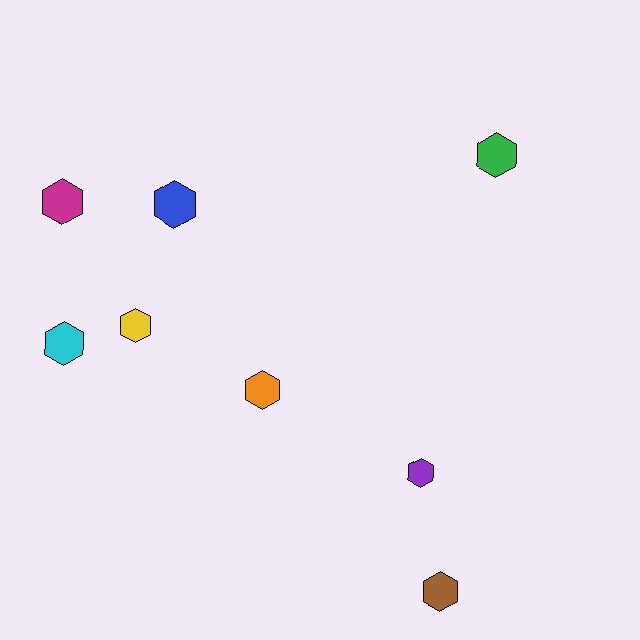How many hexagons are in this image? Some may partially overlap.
There are 8 hexagons.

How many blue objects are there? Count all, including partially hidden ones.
There is 1 blue object.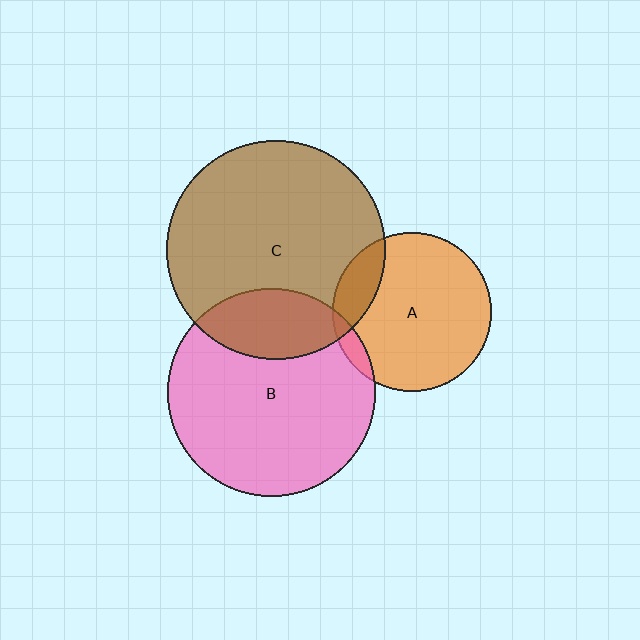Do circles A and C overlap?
Yes.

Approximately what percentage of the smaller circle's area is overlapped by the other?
Approximately 15%.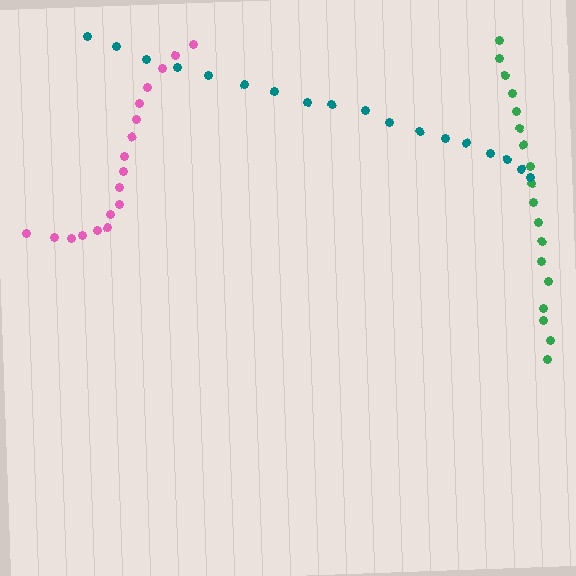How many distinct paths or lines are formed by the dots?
There are 3 distinct paths.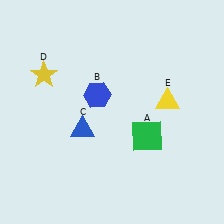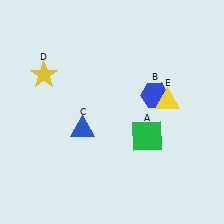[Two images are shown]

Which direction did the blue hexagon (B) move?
The blue hexagon (B) moved right.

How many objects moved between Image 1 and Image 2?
1 object moved between the two images.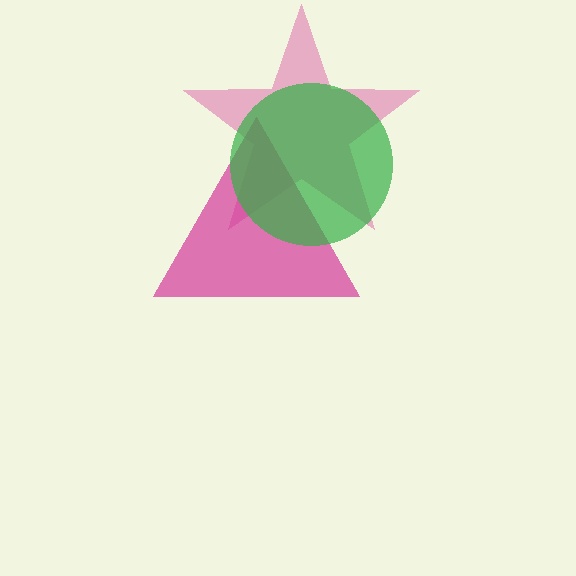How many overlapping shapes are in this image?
There are 3 overlapping shapes in the image.